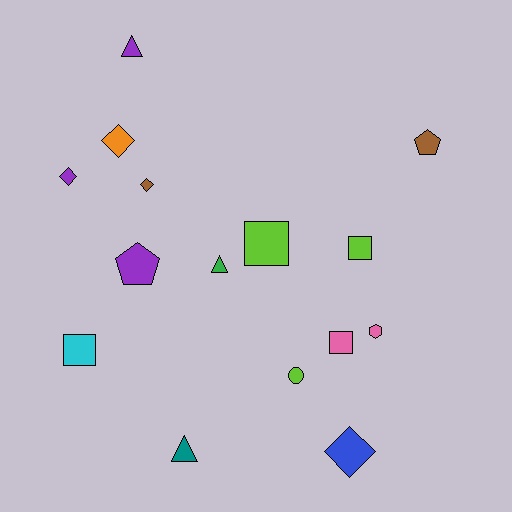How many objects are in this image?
There are 15 objects.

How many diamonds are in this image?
There are 4 diamonds.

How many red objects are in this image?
There are no red objects.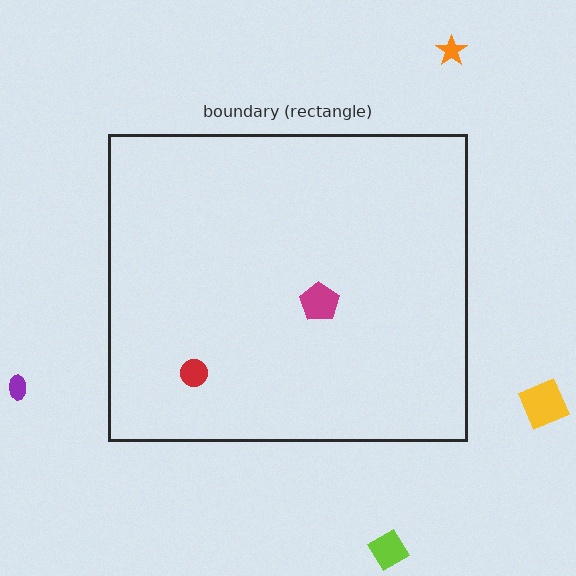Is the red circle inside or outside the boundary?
Inside.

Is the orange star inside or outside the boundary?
Outside.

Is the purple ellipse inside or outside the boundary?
Outside.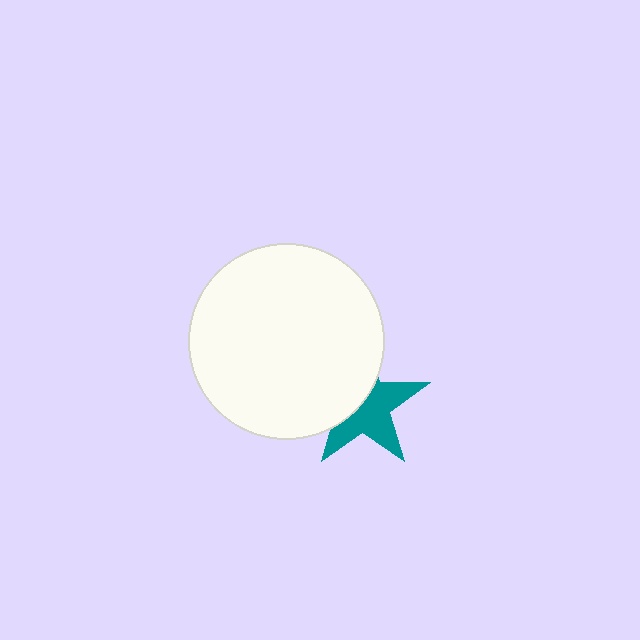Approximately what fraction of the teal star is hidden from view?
Roughly 44% of the teal star is hidden behind the white circle.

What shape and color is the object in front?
The object in front is a white circle.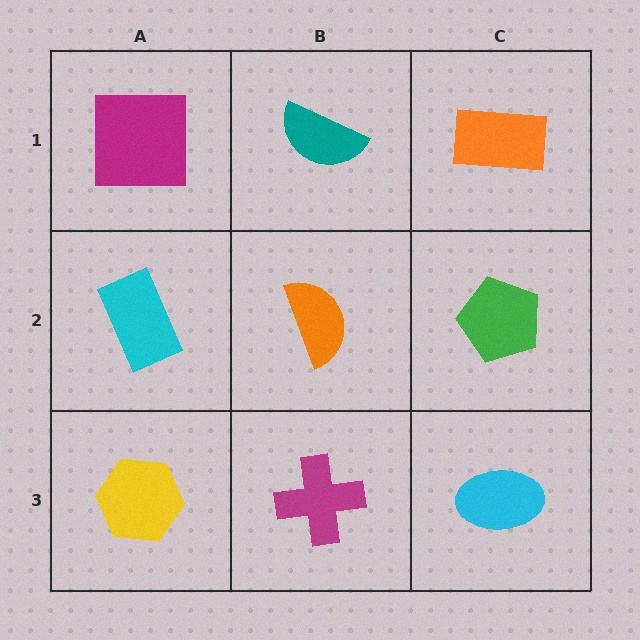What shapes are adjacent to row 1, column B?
An orange semicircle (row 2, column B), a magenta square (row 1, column A), an orange rectangle (row 1, column C).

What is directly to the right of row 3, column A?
A magenta cross.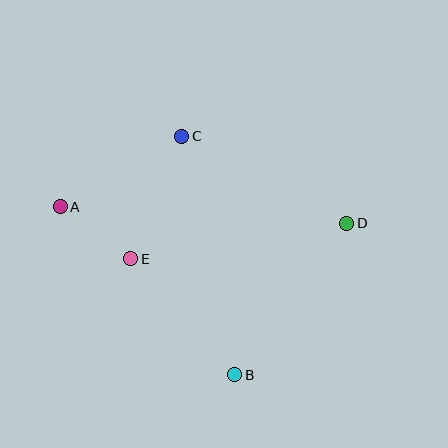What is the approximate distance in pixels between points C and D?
The distance between C and D is approximately 187 pixels.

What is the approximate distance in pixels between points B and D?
The distance between B and D is approximately 189 pixels.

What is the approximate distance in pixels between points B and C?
The distance between B and C is approximately 244 pixels.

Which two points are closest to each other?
Points A and E are closest to each other.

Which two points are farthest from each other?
Points A and D are farthest from each other.